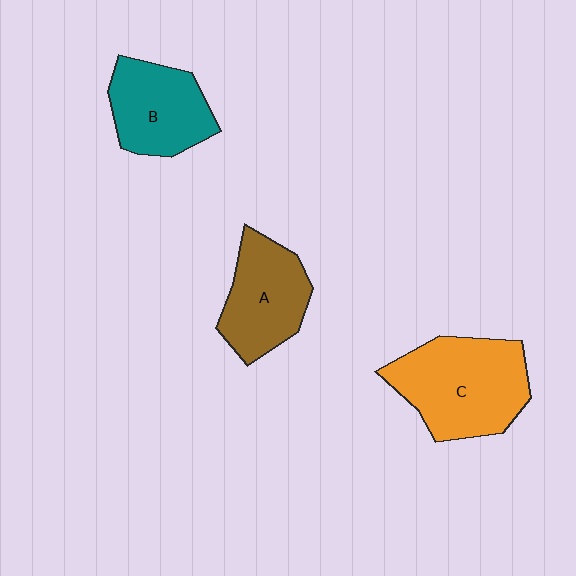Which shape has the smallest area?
Shape B (teal).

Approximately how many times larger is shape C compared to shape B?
Approximately 1.4 times.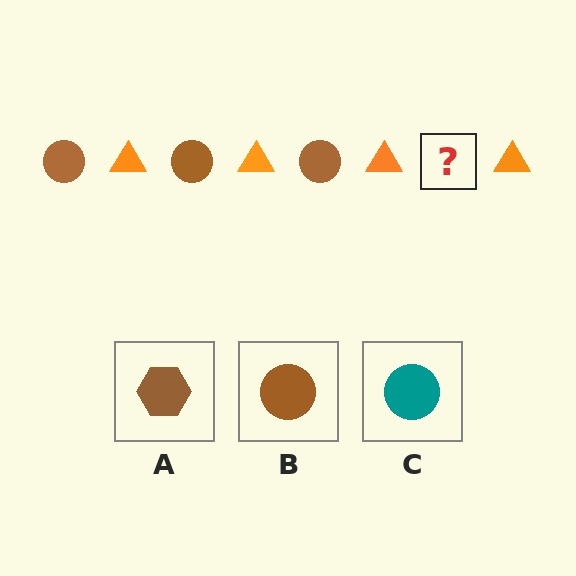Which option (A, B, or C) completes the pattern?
B.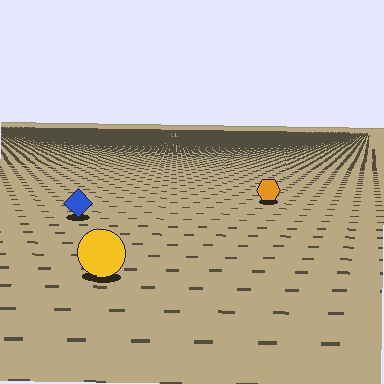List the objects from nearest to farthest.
From nearest to farthest: the yellow circle, the blue diamond, the orange hexagon.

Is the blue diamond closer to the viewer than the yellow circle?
No. The yellow circle is closer — you can tell from the texture gradient: the ground texture is coarser near it.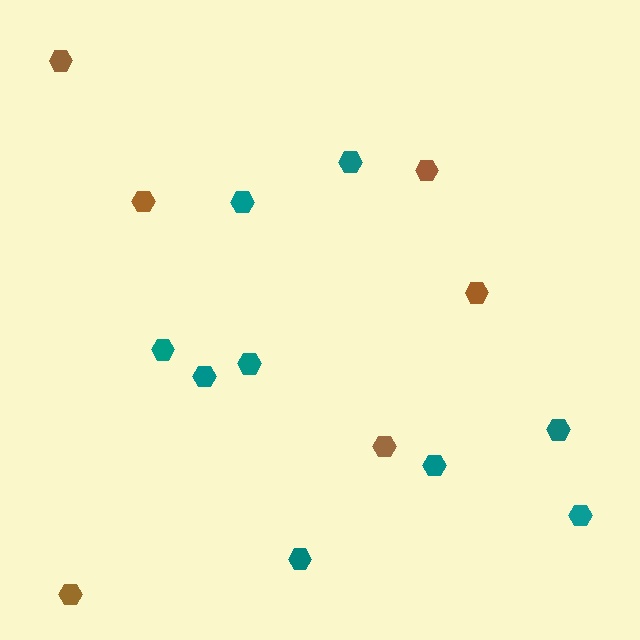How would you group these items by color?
There are 2 groups: one group of brown hexagons (6) and one group of teal hexagons (9).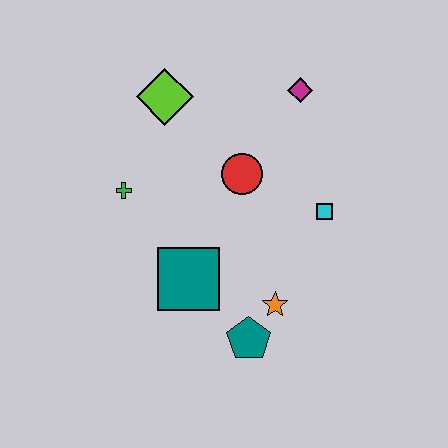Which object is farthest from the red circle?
The teal pentagon is farthest from the red circle.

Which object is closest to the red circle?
The cyan square is closest to the red circle.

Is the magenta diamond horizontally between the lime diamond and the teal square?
No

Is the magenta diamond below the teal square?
No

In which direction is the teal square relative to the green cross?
The teal square is below the green cross.